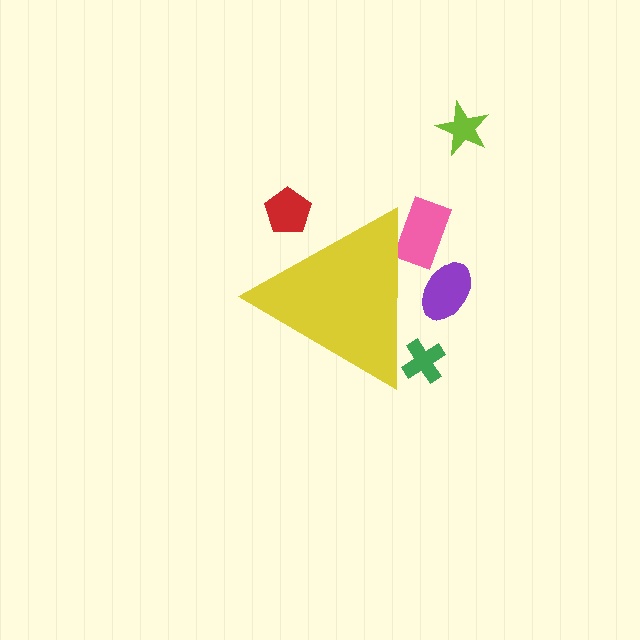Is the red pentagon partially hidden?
Yes, the red pentagon is partially hidden behind the yellow triangle.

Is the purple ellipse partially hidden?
Yes, the purple ellipse is partially hidden behind the yellow triangle.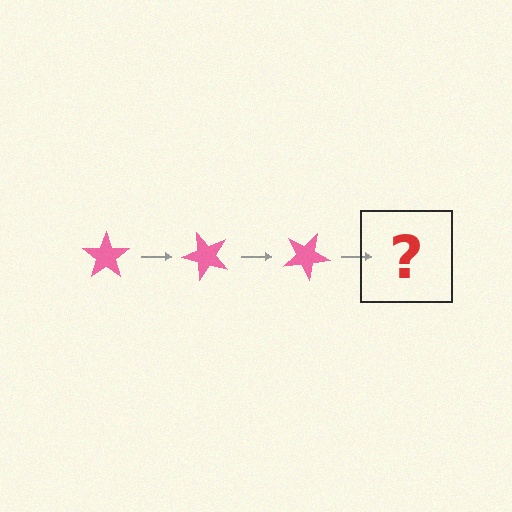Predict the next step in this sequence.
The next step is a pink star rotated 150 degrees.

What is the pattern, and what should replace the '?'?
The pattern is that the star rotates 50 degrees each step. The '?' should be a pink star rotated 150 degrees.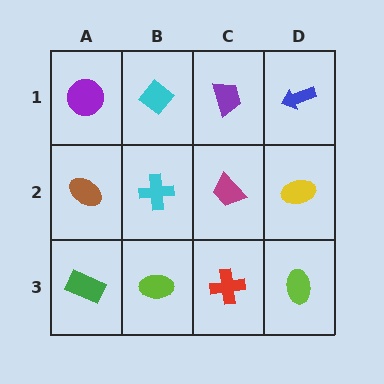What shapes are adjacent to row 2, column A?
A purple circle (row 1, column A), a green rectangle (row 3, column A), a cyan cross (row 2, column B).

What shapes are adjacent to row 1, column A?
A brown ellipse (row 2, column A), a cyan diamond (row 1, column B).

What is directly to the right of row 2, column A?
A cyan cross.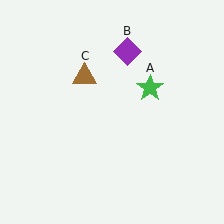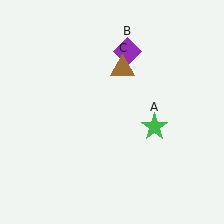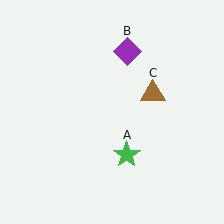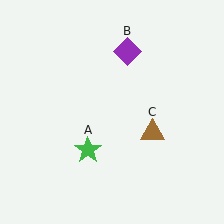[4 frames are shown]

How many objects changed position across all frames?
2 objects changed position: green star (object A), brown triangle (object C).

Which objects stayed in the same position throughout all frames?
Purple diamond (object B) remained stationary.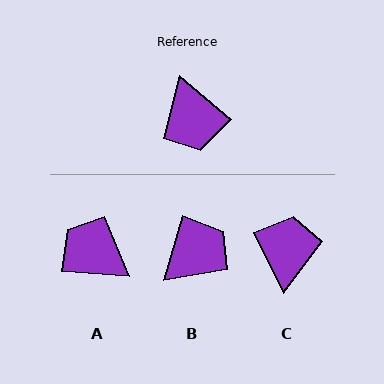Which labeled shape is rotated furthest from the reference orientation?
C, about 157 degrees away.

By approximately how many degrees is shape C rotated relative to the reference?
Approximately 157 degrees counter-clockwise.